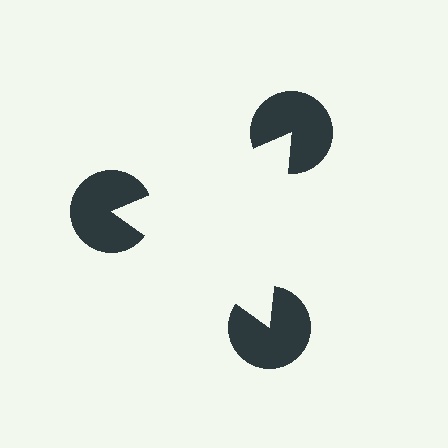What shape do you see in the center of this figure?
An illusory triangle — its edges are inferred from the aligned wedge cuts in the pac-man discs, not physically drawn.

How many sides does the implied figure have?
3 sides.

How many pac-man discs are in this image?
There are 3 — one at each vertex of the illusory triangle.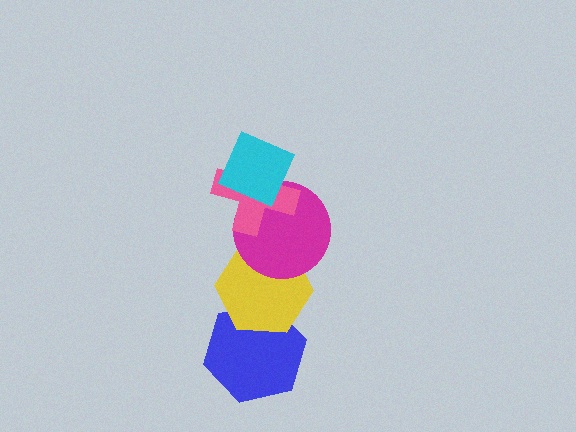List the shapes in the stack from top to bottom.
From top to bottom: the cyan diamond, the pink cross, the magenta circle, the yellow hexagon, the blue hexagon.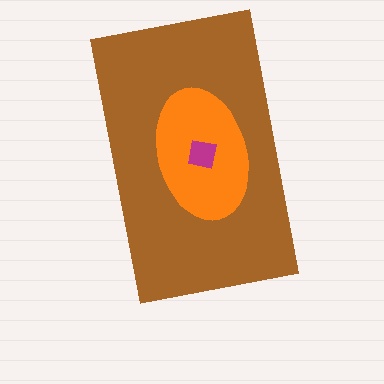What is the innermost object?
The magenta square.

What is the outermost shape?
The brown rectangle.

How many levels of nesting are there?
3.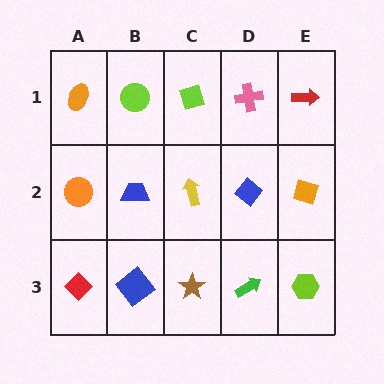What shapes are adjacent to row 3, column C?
A yellow arrow (row 2, column C), a blue diamond (row 3, column B), a green arrow (row 3, column D).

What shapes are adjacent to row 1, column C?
A yellow arrow (row 2, column C), a lime circle (row 1, column B), a pink cross (row 1, column D).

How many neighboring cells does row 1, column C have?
3.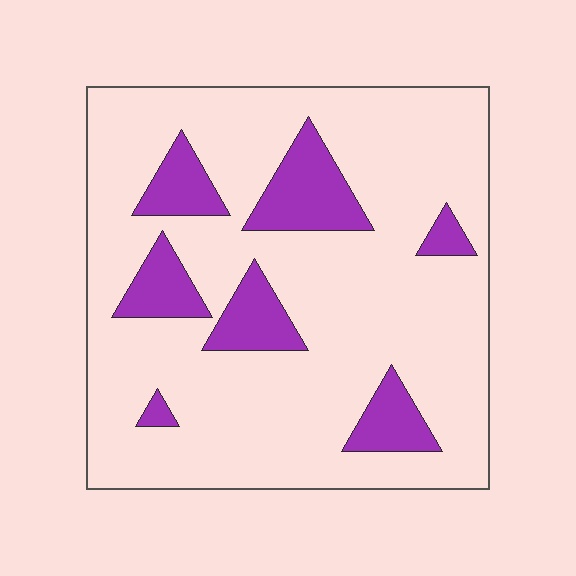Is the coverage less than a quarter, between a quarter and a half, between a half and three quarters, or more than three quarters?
Less than a quarter.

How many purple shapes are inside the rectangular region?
7.